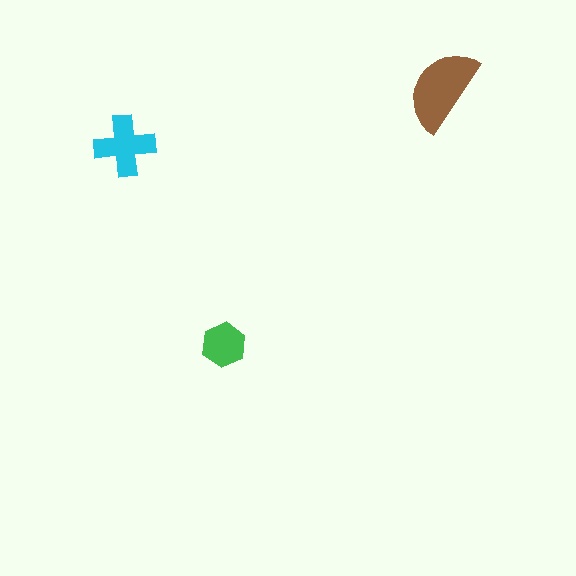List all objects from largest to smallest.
The brown semicircle, the cyan cross, the green hexagon.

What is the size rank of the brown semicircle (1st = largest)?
1st.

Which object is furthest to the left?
The cyan cross is leftmost.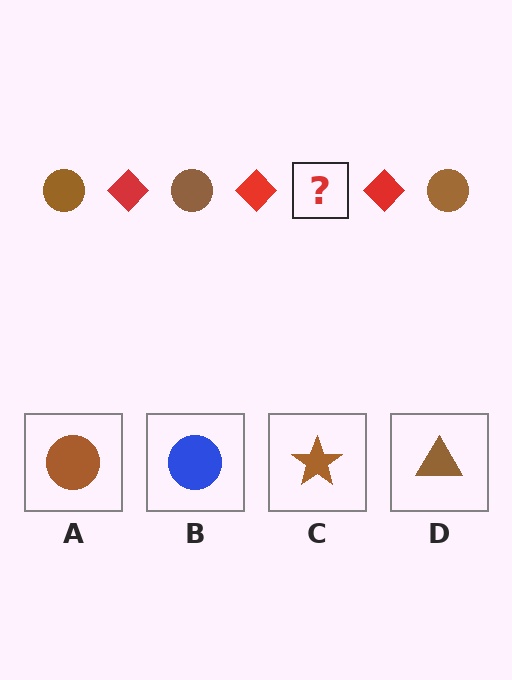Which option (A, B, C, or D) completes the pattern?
A.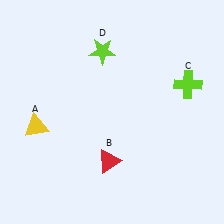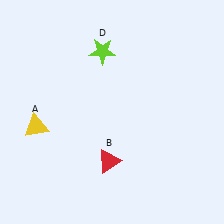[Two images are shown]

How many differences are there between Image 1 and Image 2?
There is 1 difference between the two images.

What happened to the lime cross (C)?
The lime cross (C) was removed in Image 2. It was in the top-right area of Image 1.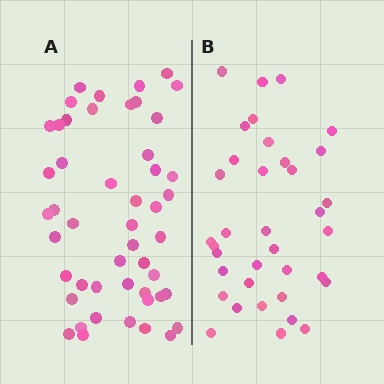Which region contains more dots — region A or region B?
Region A (the left region) has more dots.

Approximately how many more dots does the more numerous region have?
Region A has approximately 15 more dots than region B.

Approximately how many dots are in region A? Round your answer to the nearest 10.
About 50 dots. (The exact count is 49, which rounds to 50.)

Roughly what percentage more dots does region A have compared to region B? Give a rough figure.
About 35% more.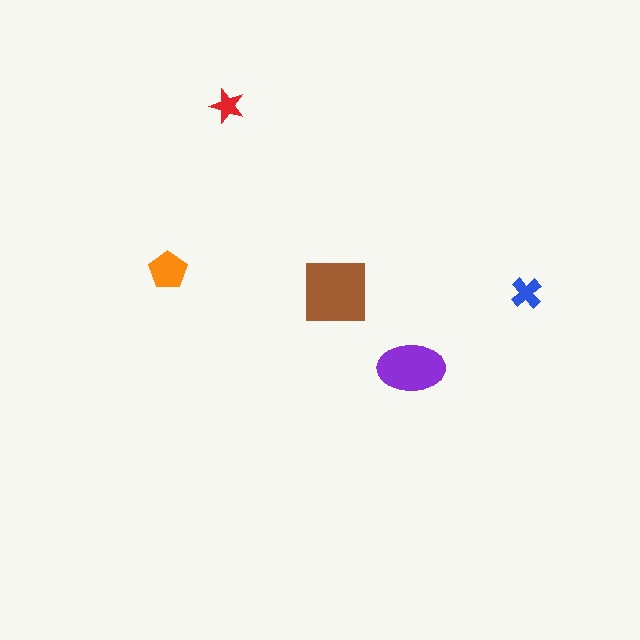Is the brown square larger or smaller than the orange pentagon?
Larger.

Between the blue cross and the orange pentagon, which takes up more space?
The orange pentagon.